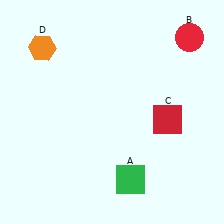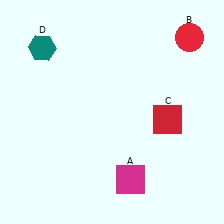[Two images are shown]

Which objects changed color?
A changed from green to magenta. D changed from orange to teal.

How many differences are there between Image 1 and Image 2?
There are 2 differences between the two images.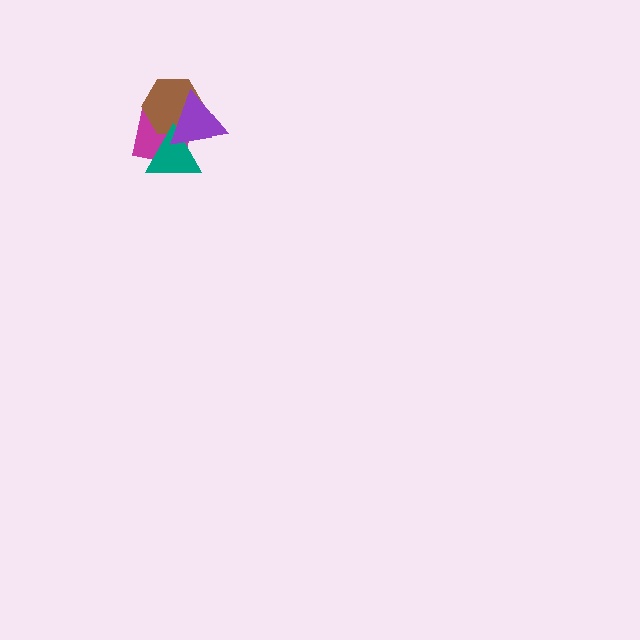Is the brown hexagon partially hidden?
Yes, it is partially covered by another shape.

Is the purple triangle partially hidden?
No, no other shape covers it.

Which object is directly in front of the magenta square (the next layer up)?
The brown hexagon is directly in front of the magenta square.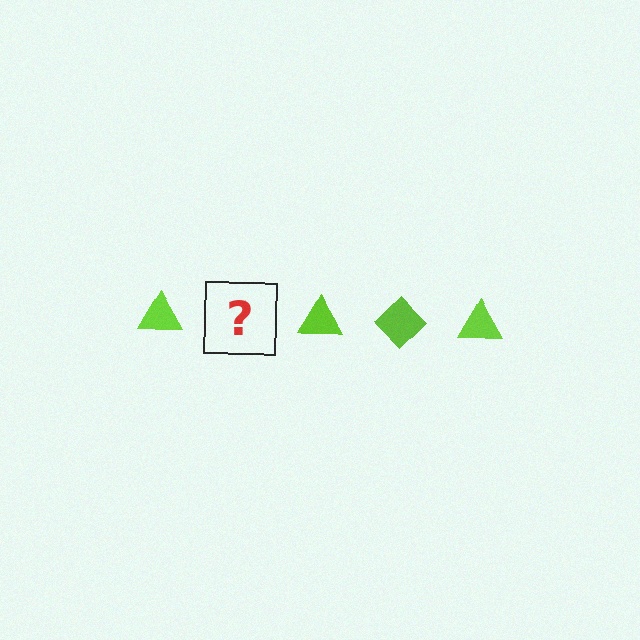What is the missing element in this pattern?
The missing element is a lime diamond.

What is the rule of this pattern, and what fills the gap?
The rule is that the pattern cycles through triangle, diamond shapes in lime. The gap should be filled with a lime diamond.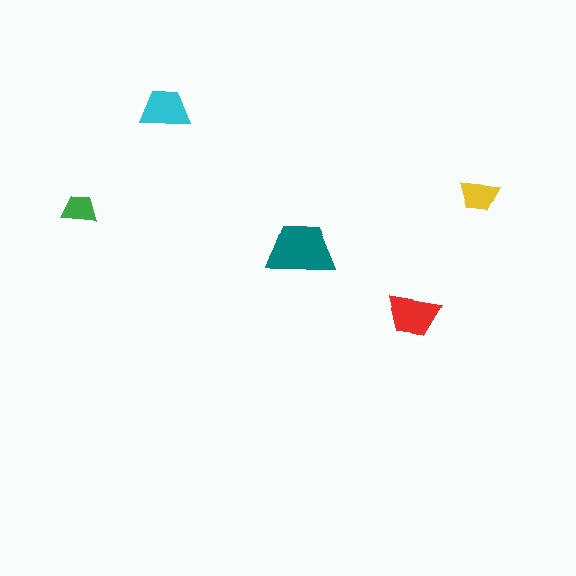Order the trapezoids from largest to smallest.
the teal one, the red one, the cyan one, the yellow one, the green one.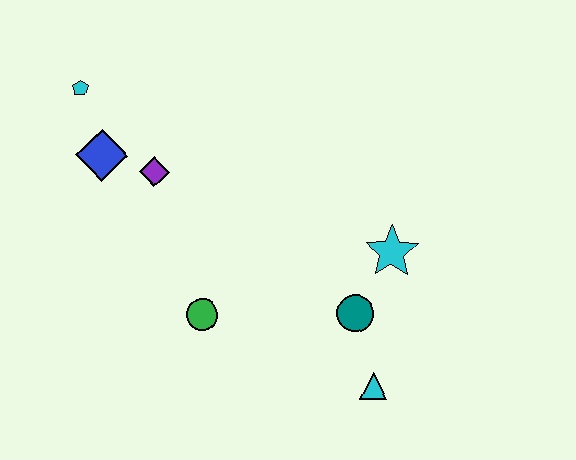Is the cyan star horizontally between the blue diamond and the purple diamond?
No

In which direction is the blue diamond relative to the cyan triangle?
The blue diamond is to the left of the cyan triangle.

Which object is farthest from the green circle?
The cyan pentagon is farthest from the green circle.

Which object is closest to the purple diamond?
The blue diamond is closest to the purple diamond.